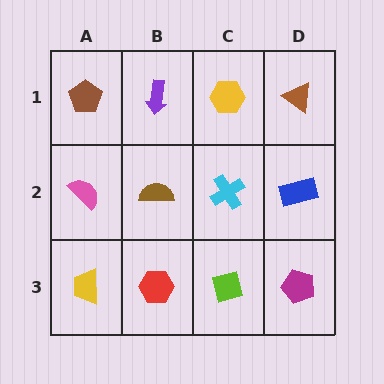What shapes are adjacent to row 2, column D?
A brown triangle (row 1, column D), a magenta pentagon (row 3, column D), a cyan cross (row 2, column C).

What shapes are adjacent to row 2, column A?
A brown pentagon (row 1, column A), a yellow trapezoid (row 3, column A), a brown semicircle (row 2, column B).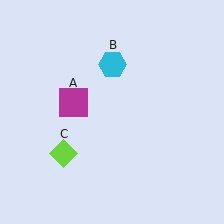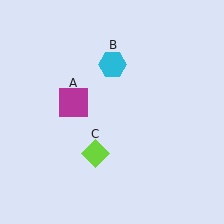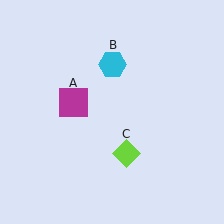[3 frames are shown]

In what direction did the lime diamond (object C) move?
The lime diamond (object C) moved right.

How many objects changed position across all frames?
1 object changed position: lime diamond (object C).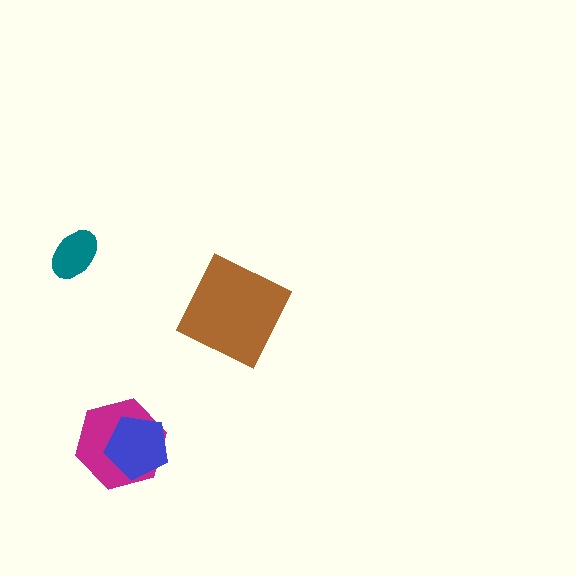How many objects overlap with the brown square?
0 objects overlap with the brown square.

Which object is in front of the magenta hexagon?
The blue pentagon is in front of the magenta hexagon.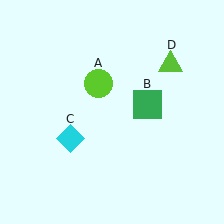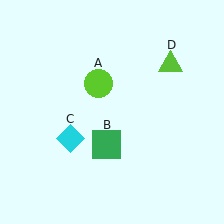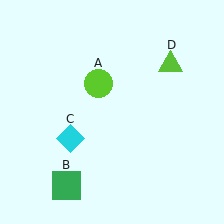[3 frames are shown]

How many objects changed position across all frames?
1 object changed position: green square (object B).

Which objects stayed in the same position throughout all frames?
Lime circle (object A) and cyan diamond (object C) and lime triangle (object D) remained stationary.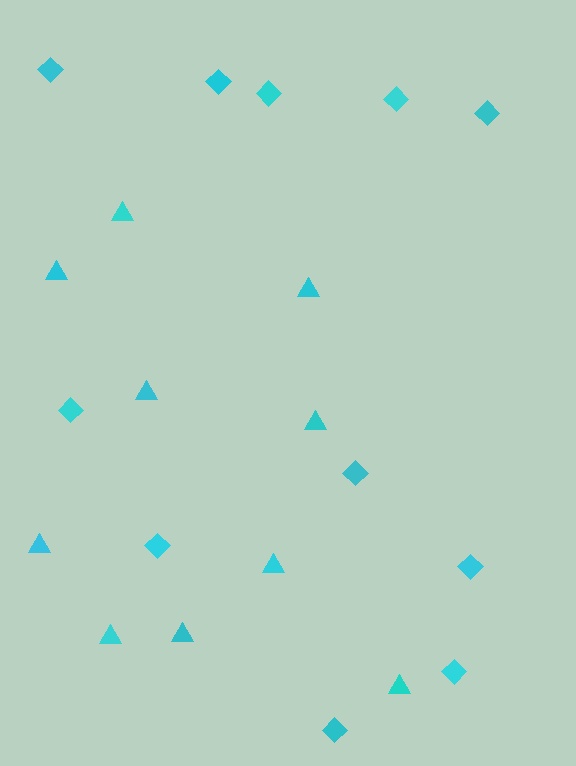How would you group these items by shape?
There are 2 groups: one group of triangles (10) and one group of diamonds (11).